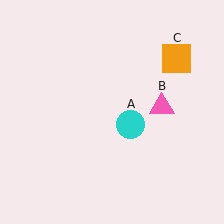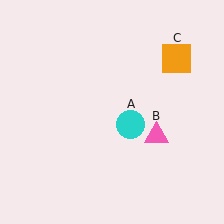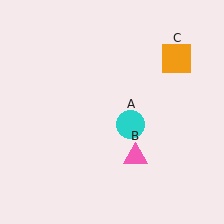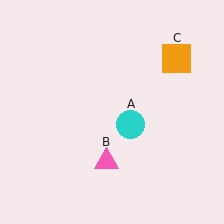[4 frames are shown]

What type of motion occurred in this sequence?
The pink triangle (object B) rotated clockwise around the center of the scene.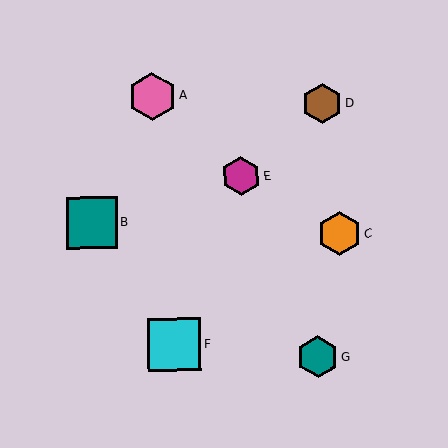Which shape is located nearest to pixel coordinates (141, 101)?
The pink hexagon (labeled A) at (152, 96) is nearest to that location.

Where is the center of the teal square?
The center of the teal square is at (92, 223).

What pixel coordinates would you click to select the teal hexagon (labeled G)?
Click at (318, 357) to select the teal hexagon G.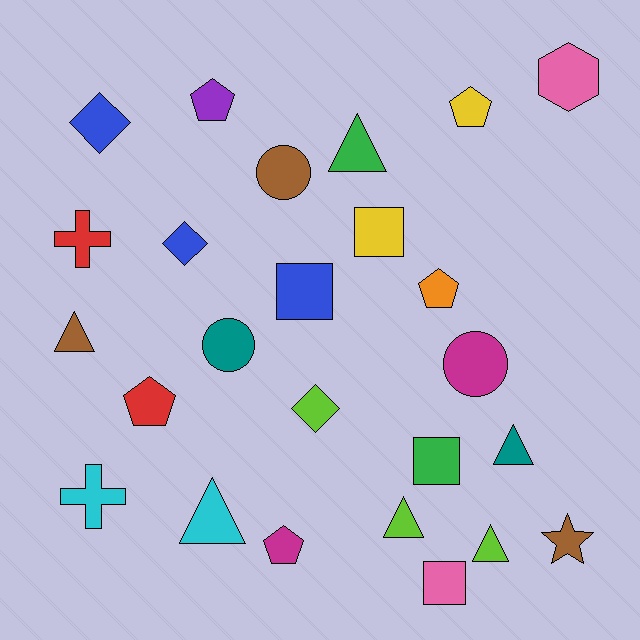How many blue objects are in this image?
There are 3 blue objects.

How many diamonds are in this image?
There are 3 diamonds.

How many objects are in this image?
There are 25 objects.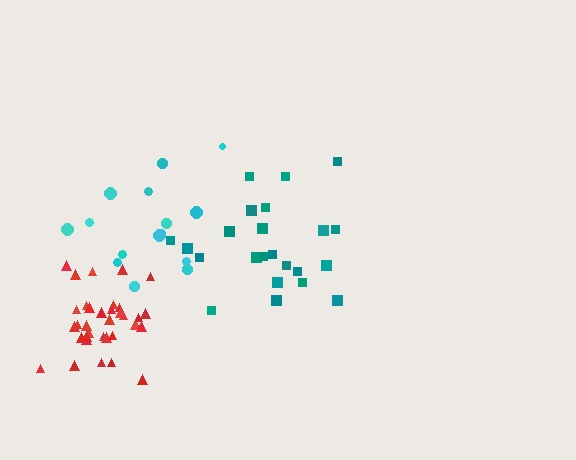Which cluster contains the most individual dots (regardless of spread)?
Red (34).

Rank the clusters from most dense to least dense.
red, teal, cyan.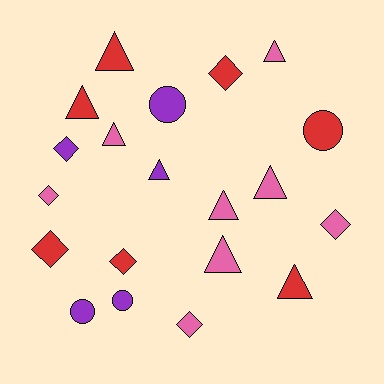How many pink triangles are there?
There are 5 pink triangles.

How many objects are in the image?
There are 20 objects.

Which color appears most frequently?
Pink, with 8 objects.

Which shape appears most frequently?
Triangle, with 9 objects.